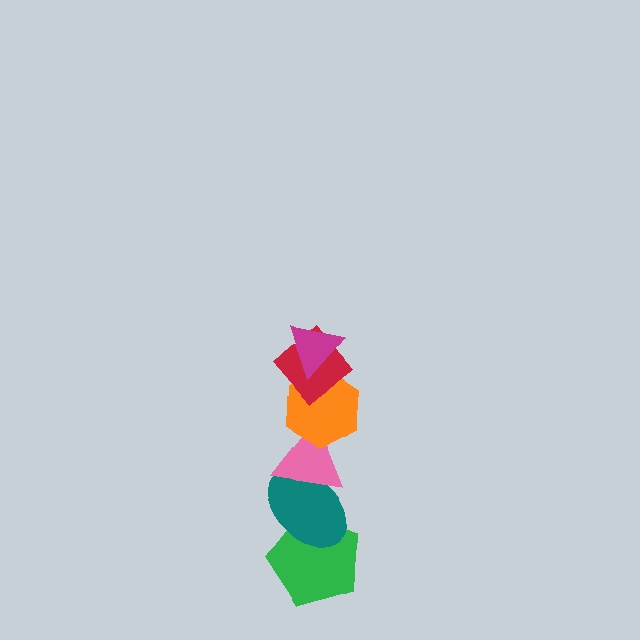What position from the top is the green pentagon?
The green pentagon is 6th from the top.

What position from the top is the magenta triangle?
The magenta triangle is 1st from the top.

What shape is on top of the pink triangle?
The orange hexagon is on top of the pink triangle.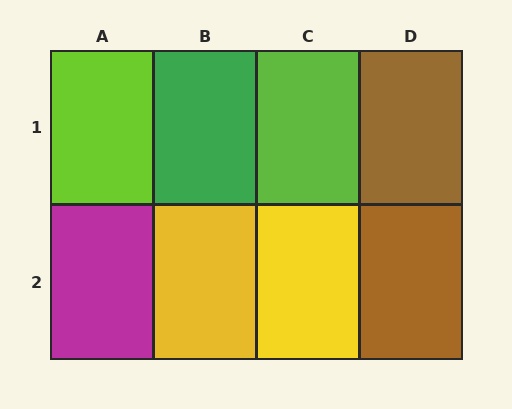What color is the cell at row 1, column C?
Lime.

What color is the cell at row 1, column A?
Lime.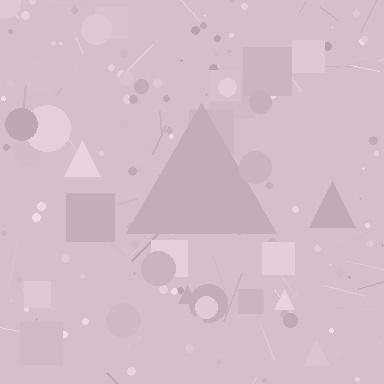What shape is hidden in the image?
A triangle is hidden in the image.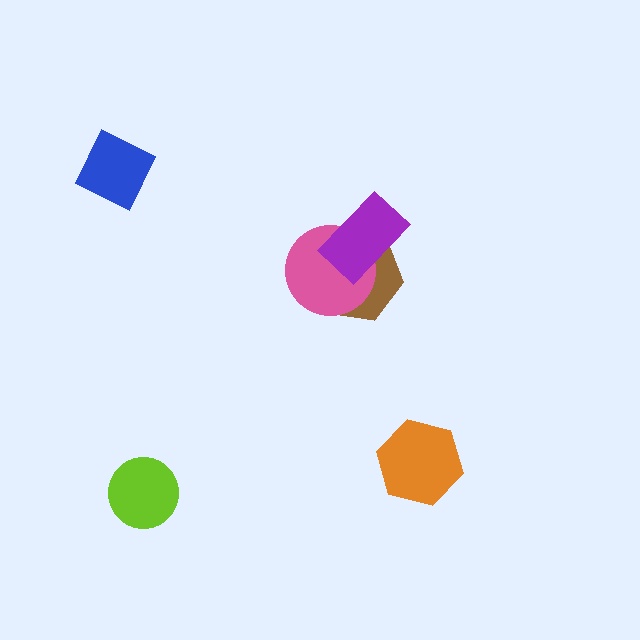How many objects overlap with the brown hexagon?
2 objects overlap with the brown hexagon.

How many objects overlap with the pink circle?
2 objects overlap with the pink circle.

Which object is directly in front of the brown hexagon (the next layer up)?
The pink circle is directly in front of the brown hexagon.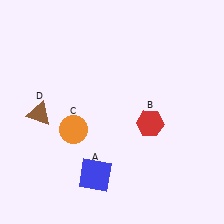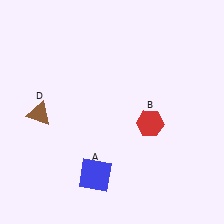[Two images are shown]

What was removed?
The orange circle (C) was removed in Image 2.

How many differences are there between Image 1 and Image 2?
There is 1 difference between the two images.